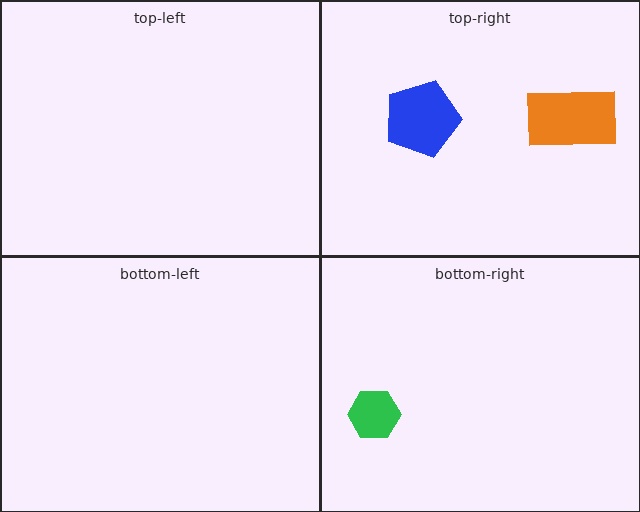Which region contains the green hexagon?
The bottom-right region.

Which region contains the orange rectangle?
The top-right region.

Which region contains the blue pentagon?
The top-right region.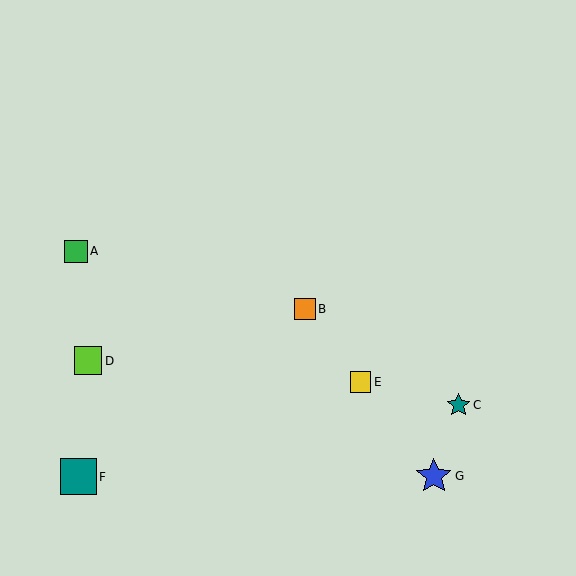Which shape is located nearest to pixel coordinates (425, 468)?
The blue star (labeled G) at (434, 476) is nearest to that location.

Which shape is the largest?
The teal square (labeled F) is the largest.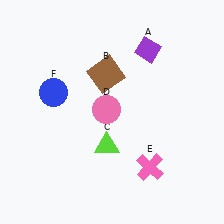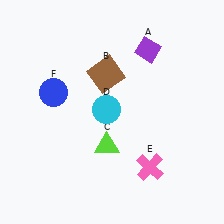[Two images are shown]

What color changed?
The circle (D) changed from pink in Image 1 to cyan in Image 2.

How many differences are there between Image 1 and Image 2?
There is 1 difference between the two images.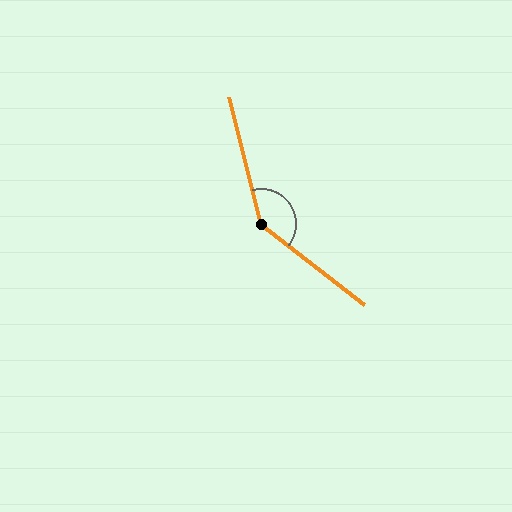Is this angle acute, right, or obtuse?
It is obtuse.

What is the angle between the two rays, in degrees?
Approximately 142 degrees.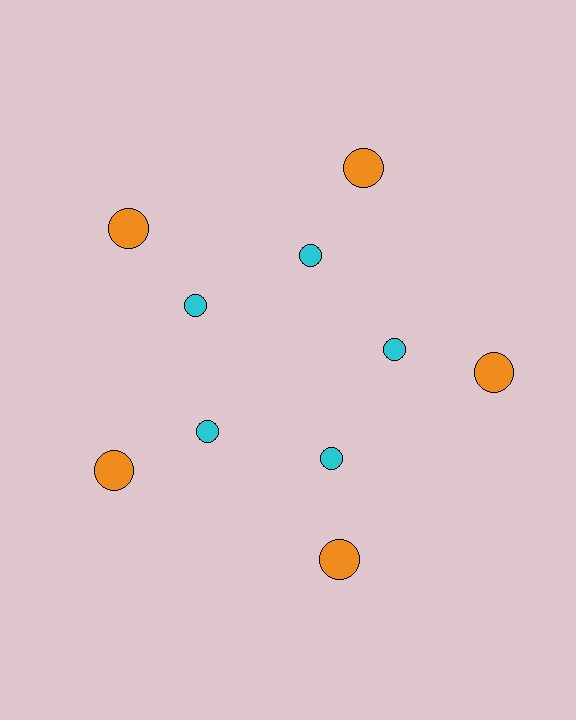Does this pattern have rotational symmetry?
Yes, this pattern has 5-fold rotational symmetry. It looks the same after rotating 72 degrees around the center.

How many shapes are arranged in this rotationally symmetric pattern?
There are 10 shapes, arranged in 5 groups of 2.